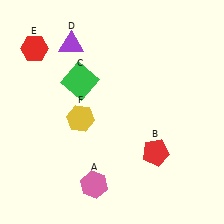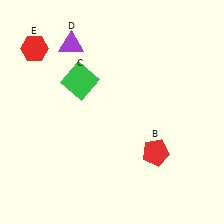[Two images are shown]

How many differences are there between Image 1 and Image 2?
There are 2 differences between the two images.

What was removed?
The pink hexagon (A), the yellow hexagon (F) were removed in Image 2.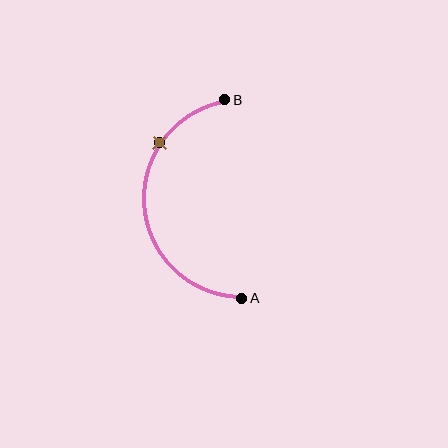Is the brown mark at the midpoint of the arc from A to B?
No. The brown mark lies on the arc but is closer to endpoint B. The arc midpoint would be at the point on the curve equidistant along the arc from both A and B.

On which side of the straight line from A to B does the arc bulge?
The arc bulges to the left of the straight line connecting A and B.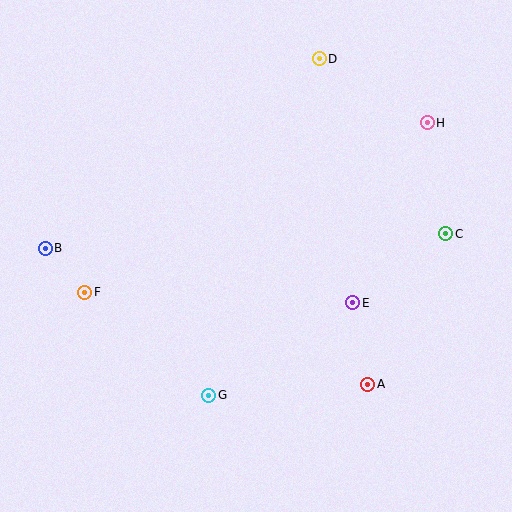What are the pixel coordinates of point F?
Point F is at (85, 292).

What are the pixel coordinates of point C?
Point C is at (446, 234).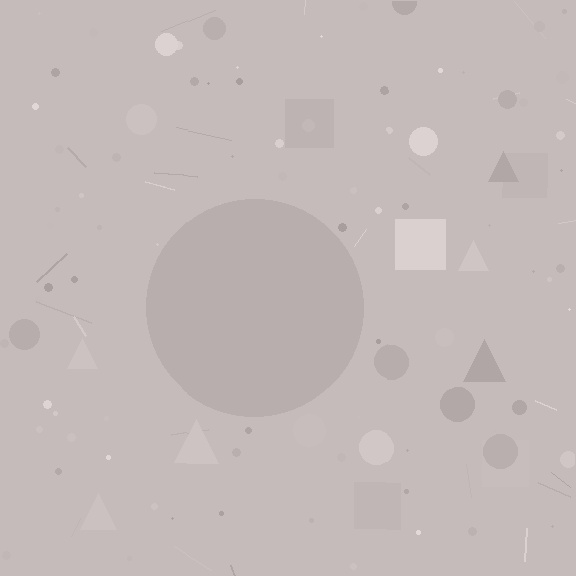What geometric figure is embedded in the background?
A circle is embedded in the background.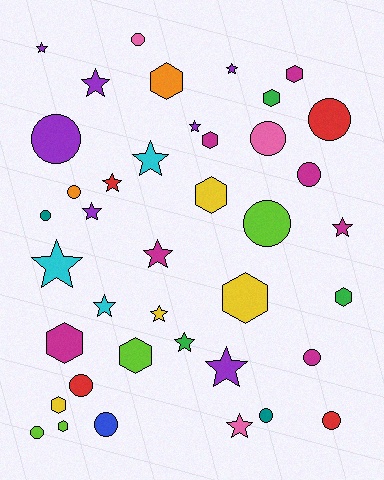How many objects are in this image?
There are 40 objects.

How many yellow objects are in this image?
There are 4 yellow objects.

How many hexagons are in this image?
There are 11 hexagons.